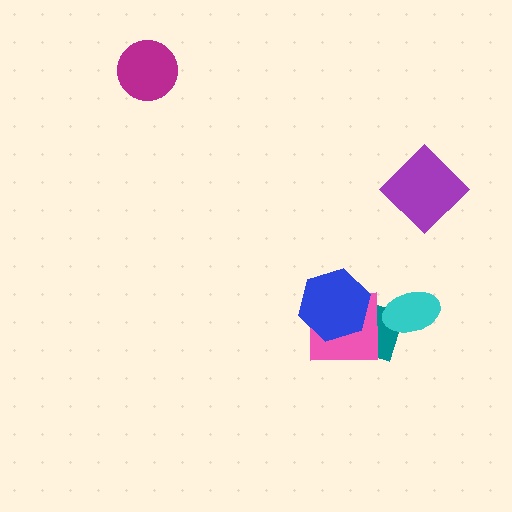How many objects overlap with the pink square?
2 objects overlap with the pink square.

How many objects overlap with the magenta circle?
0 objects overlap with the magenta circle.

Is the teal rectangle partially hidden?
Yes, it is partially covered by another shape.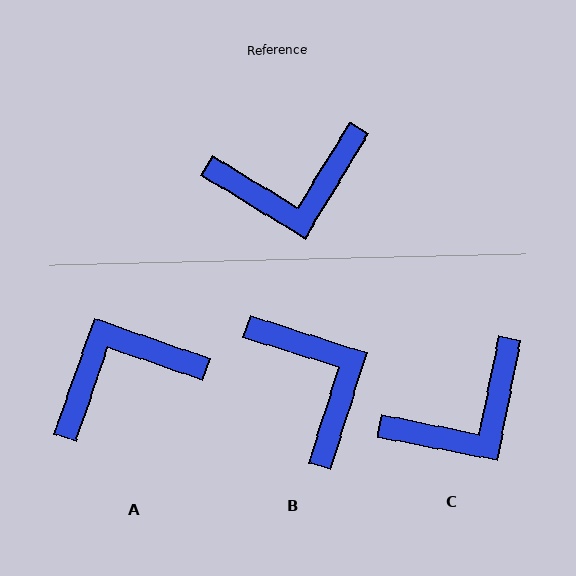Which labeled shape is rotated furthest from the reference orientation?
A, about 168 degrees away.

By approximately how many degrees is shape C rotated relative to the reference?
Approximately 20 degrees counter-clockwise.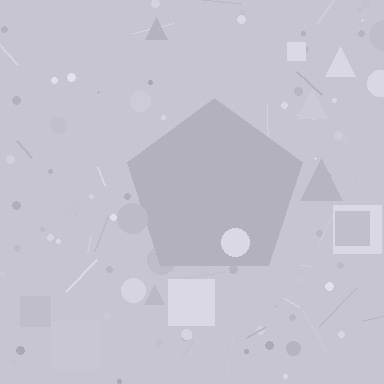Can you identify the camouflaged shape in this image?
The camouflaged shape is a pentagon.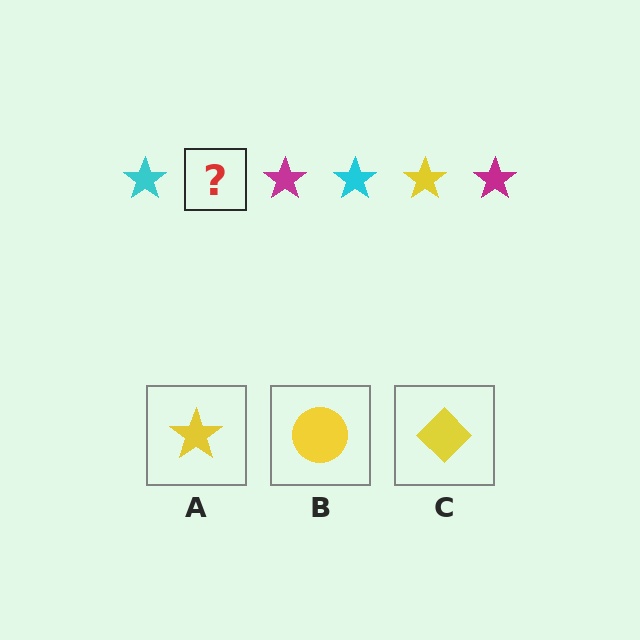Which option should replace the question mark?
Option A.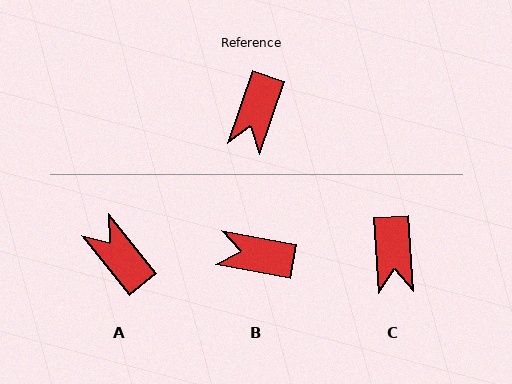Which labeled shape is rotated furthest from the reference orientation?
A, about 122 degrees away.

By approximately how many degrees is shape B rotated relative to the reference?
Approximately 82 degrees clockwise.